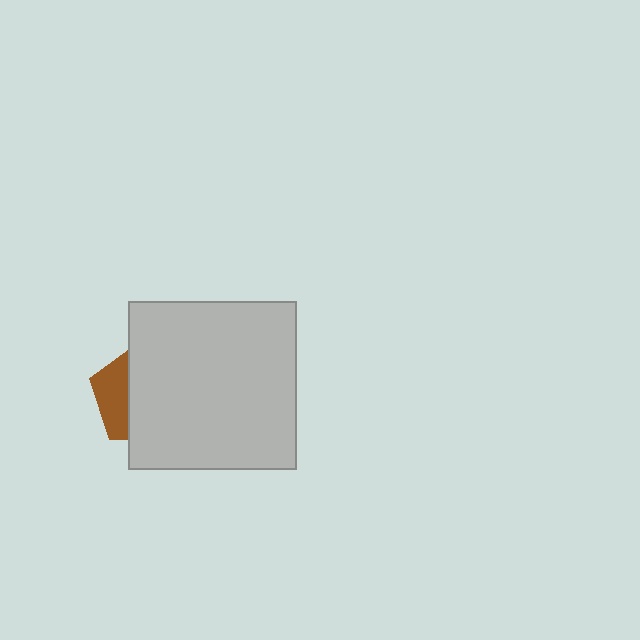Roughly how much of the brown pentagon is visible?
A small part of it is visible (roughly 32%).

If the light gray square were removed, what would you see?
You would see the complete brown pentagon.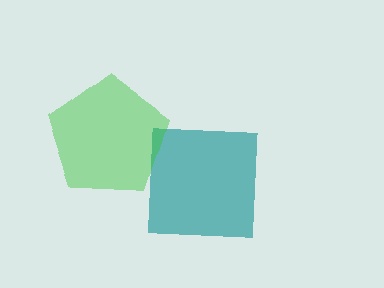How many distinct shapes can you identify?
There are 2 distinct shapes: a teal square, a green pentagon.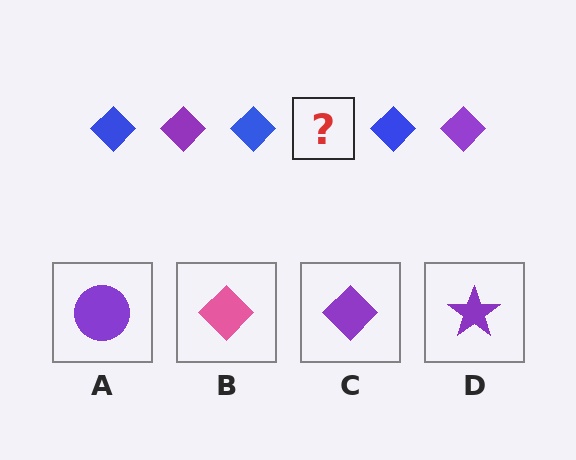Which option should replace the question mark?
Option C.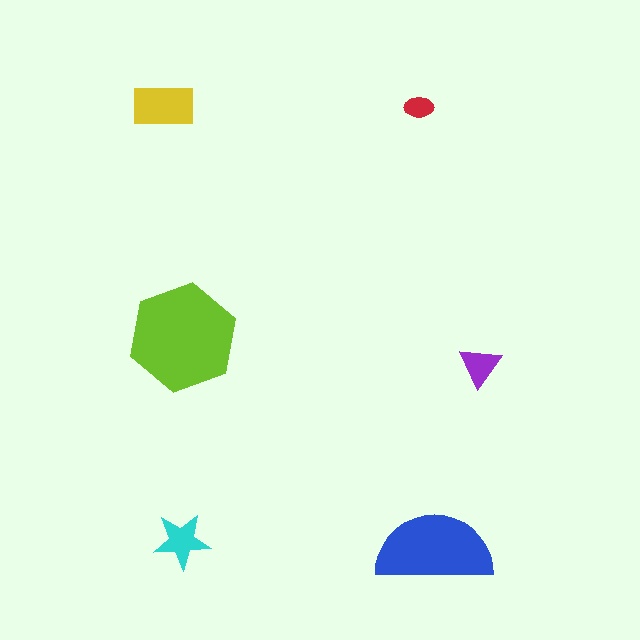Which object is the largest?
The lime hexagon.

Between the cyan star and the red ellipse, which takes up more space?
The cyan star.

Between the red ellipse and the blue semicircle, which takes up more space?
The blue semicircle.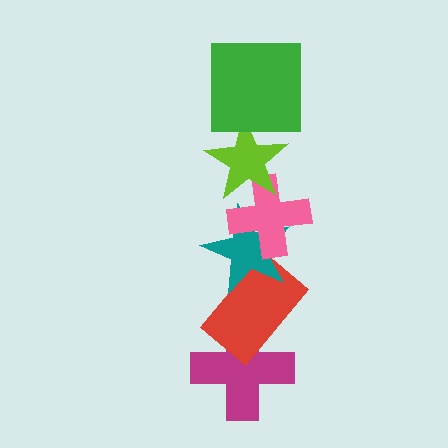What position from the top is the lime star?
The lime star is 2nd from the top.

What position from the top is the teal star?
The teal star is 4th from the top.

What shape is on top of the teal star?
The pink cross is on top of the teal star.